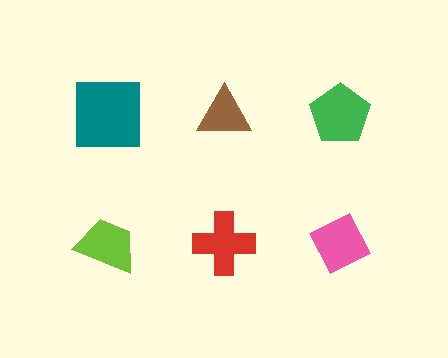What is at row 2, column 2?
A red cross.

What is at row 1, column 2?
A brown triangle.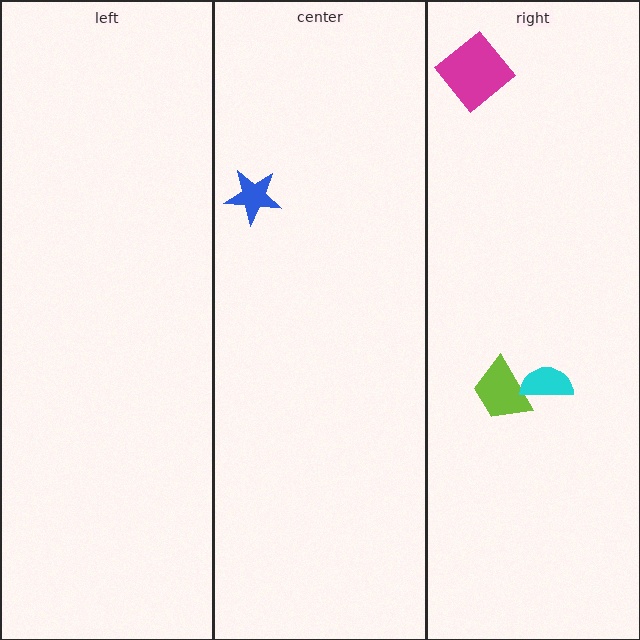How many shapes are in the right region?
3.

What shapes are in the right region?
The magenta diamond, the lime trapezoid, the cyan semicircle.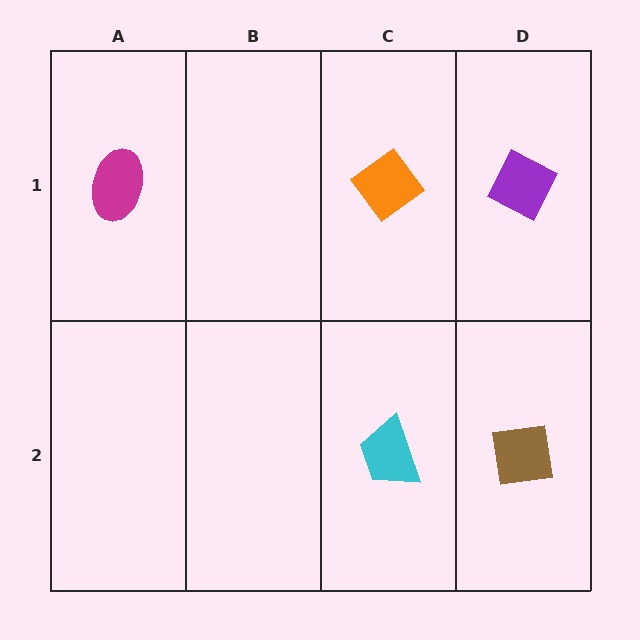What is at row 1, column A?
A magenta ellipse.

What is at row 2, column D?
A brown square.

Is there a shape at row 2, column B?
No, that cell is empty.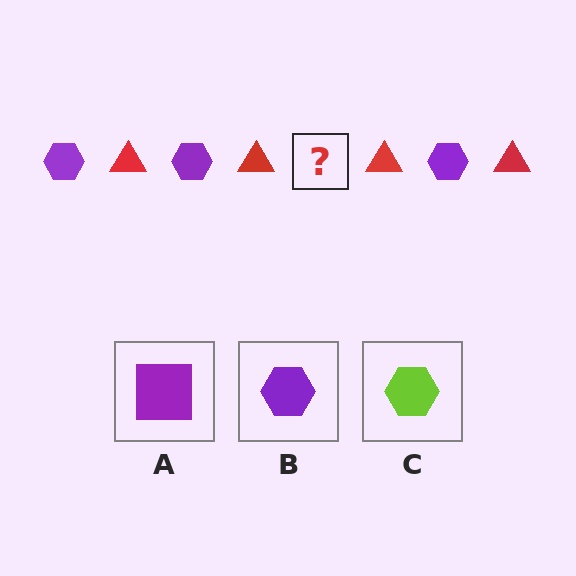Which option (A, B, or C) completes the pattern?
B.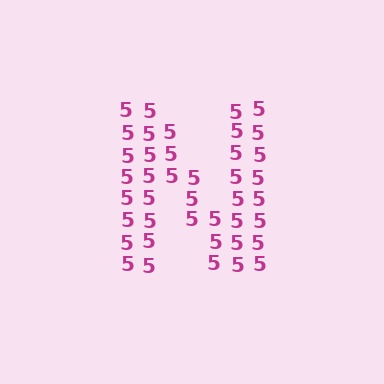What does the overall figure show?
The overall figure shows the letter N.